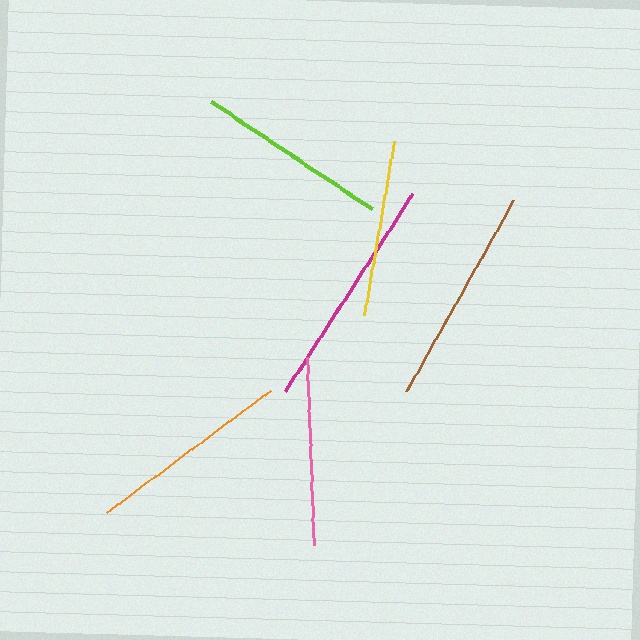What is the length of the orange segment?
The orange segment is approximately 205 pixels long.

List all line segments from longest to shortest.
From longest to shortest: magenta, brown, orange, lime, pink, yellow.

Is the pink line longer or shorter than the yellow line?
The pink line is longer than the yellow line.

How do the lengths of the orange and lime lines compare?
The orange and lime lines are approximately the same length.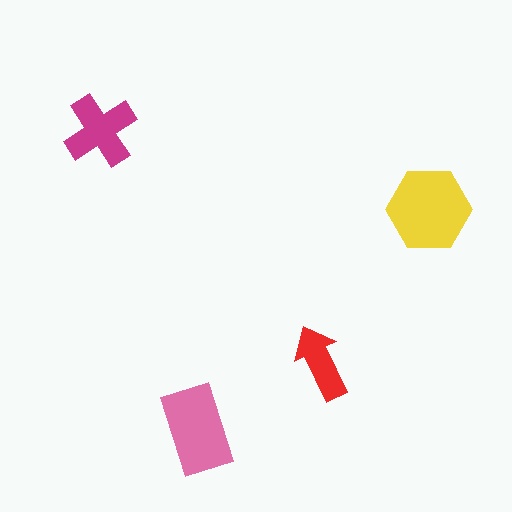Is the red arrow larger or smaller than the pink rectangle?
Smaller.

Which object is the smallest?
The red arrow.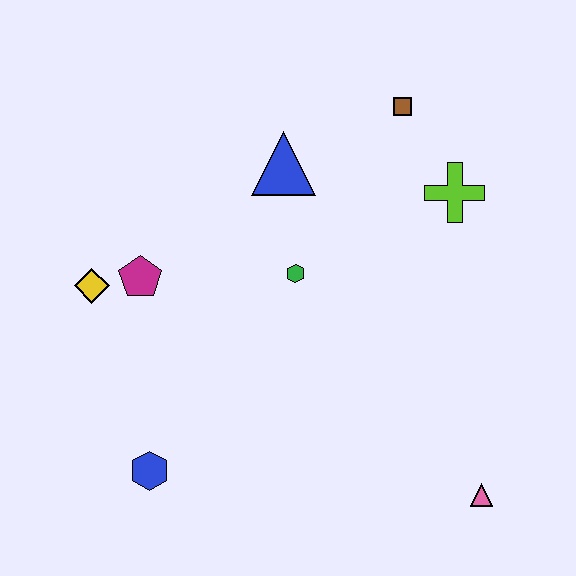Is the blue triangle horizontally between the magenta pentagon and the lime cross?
Yes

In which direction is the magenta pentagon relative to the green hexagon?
The magenta pentagon is to the left of the green hexagon.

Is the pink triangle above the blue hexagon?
No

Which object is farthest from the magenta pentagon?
The pink triangle is farthest from the magenta pentagon.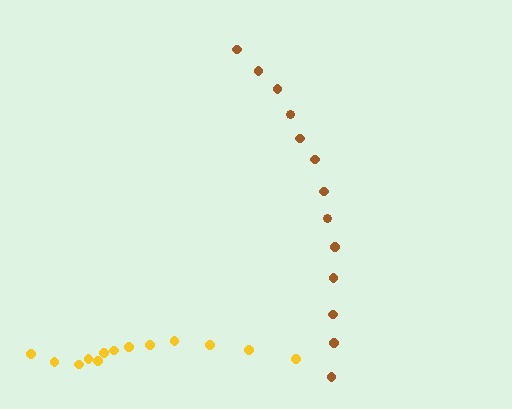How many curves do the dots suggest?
There are 2 distinct paths.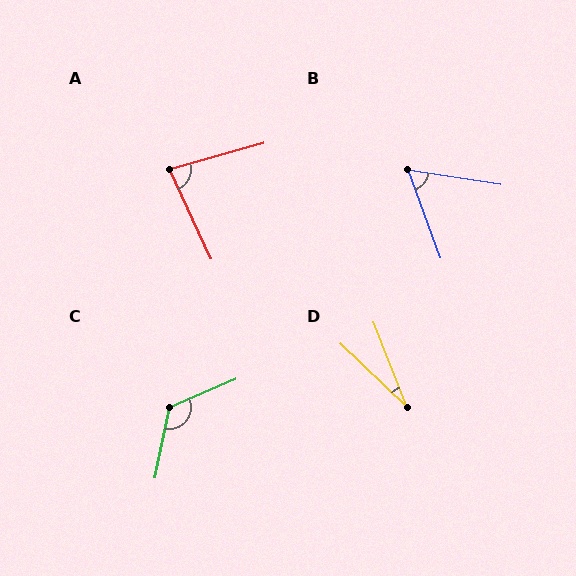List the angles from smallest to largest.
D (25°), B (61°), A (81°), C (125°).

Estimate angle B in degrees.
Approximately 61 degrees.